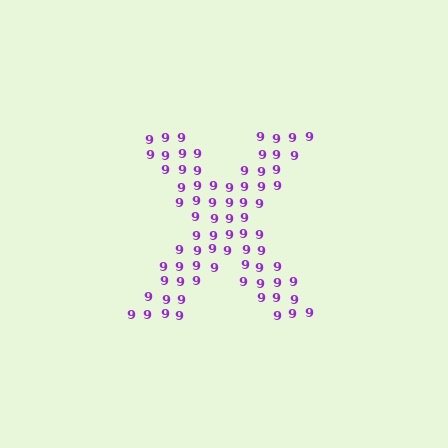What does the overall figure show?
The overall figure shows the letter X.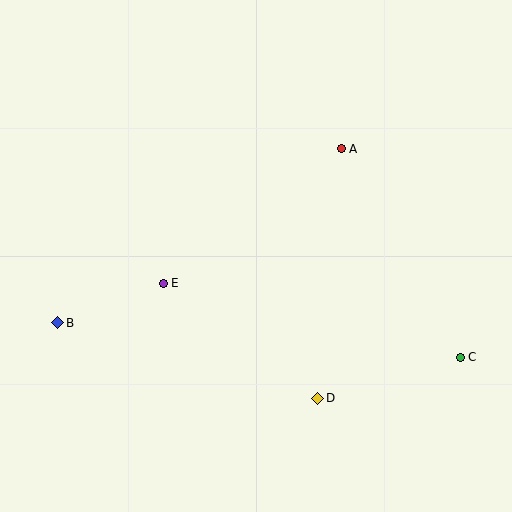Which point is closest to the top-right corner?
Point A is closest to the top-right corner.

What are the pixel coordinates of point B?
Point B is at (58, 323).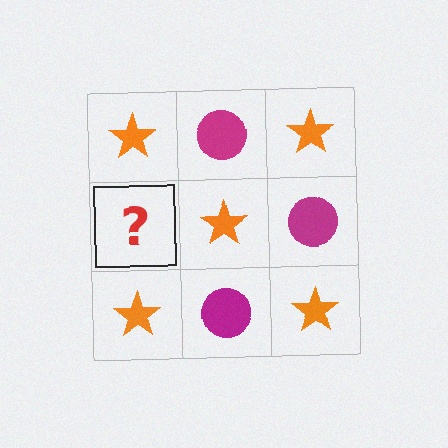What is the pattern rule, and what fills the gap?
The rule is that it alternates orange star and magenta circle in a checkerboard pattern. The gap should be filled with a magenta circle.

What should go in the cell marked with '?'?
The missing cell should contain a magenta circle.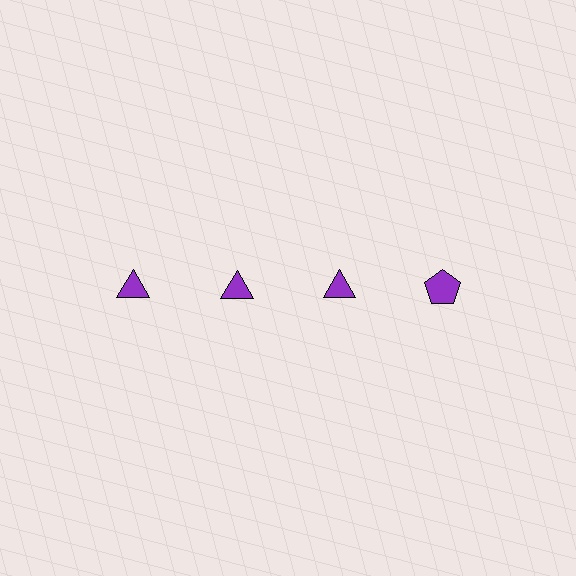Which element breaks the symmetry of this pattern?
The purple pentagon in the top row, second from right column breaks the symmetry. All other shapes are purple triangles.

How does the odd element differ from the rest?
It has a different shape: pentagon instead of triangle.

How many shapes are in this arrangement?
There are 4 shapes arranged in a grid pattern.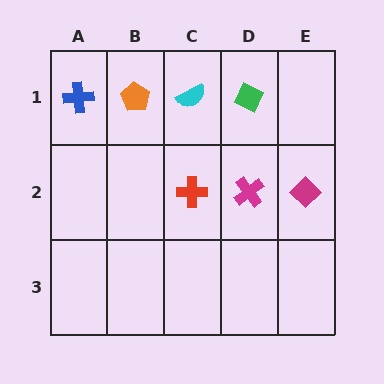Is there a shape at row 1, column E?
No, that cell is empty.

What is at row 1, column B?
An orange pentagon.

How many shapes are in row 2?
3 shapes.